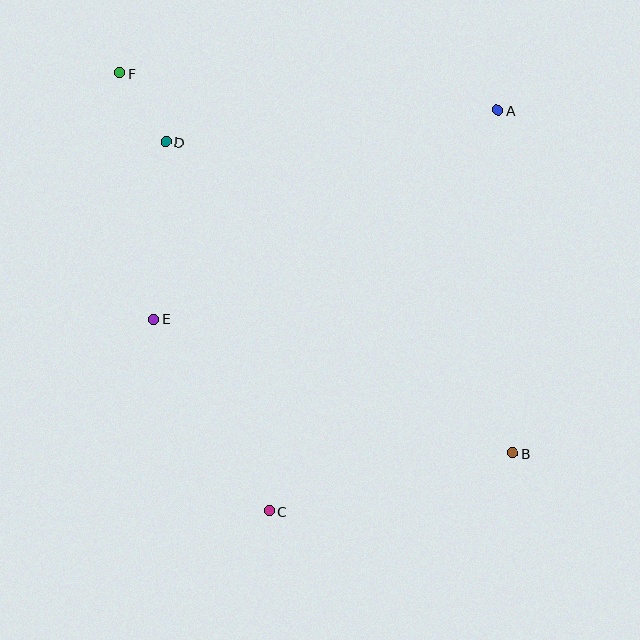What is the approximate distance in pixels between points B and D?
The distance between B and D is approximately 466 pixels.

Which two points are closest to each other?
Points D and F are closest to each other.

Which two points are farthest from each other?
Points B and F are farthest from each other.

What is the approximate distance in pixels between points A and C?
The distance between A and C is approximately 461 pixels.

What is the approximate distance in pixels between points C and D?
The distance between C and D is approximately 383 pixels.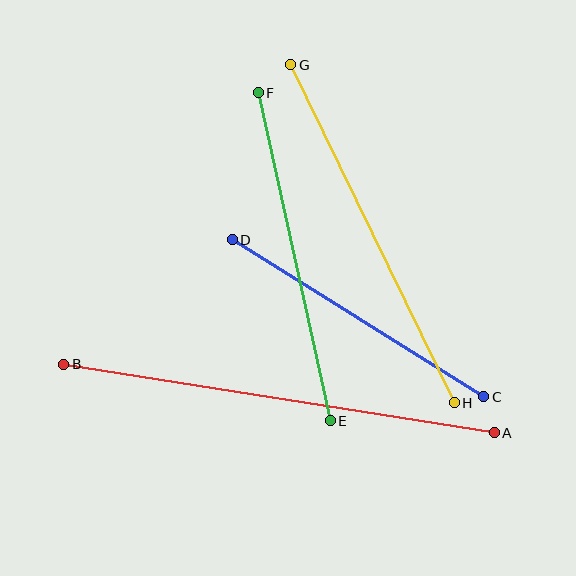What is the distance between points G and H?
The distance is approximately 375 pixels.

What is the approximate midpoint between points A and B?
The midpoint is at approximately (279, 399) pixels.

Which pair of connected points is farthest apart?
Points A and B are farthest apart.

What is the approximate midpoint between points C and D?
The midpoint is at approximately (358, 318) pixels.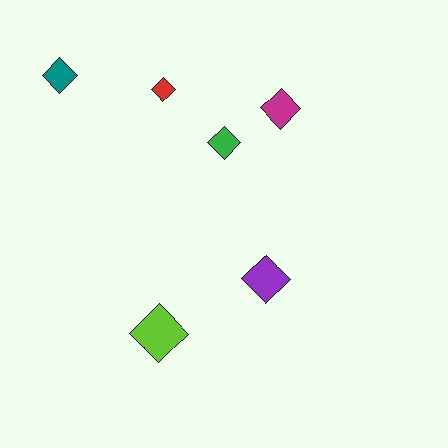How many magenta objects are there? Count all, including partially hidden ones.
There is 1 magenta object.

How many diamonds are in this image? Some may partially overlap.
There are 6 diamonds.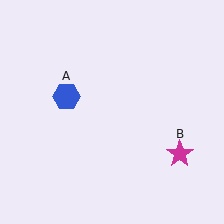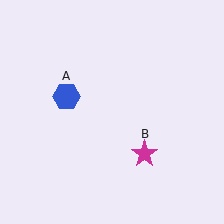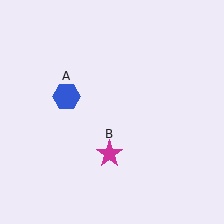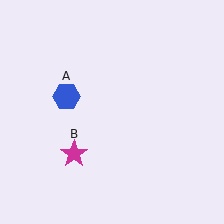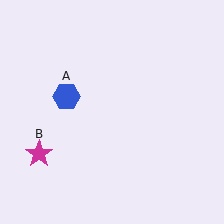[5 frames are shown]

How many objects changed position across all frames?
1 object changed position: magenta star (object B).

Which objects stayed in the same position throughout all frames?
Blue hexagon (object A) remained stationary.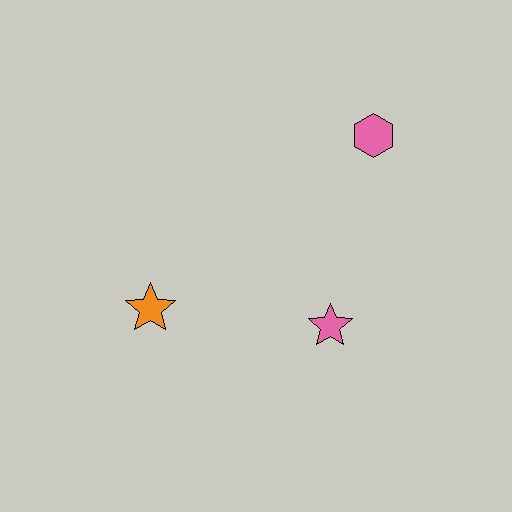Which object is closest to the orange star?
The pink star is closest to the orange star.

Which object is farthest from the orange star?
The pink hexagon is farthest from the orange star.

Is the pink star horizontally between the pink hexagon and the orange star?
Yes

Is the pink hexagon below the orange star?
No